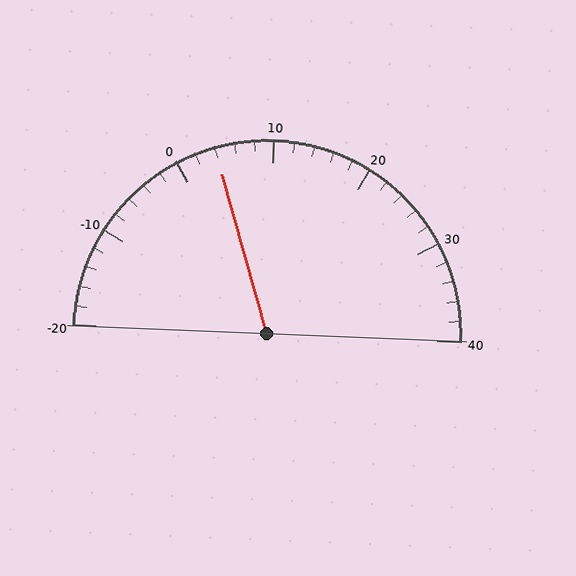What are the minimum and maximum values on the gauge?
The gauge ranges from -20 to 40.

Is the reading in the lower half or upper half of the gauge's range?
The reading is in the lower half of the range (-20 to 40).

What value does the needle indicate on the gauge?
The needle indicates approximately 4.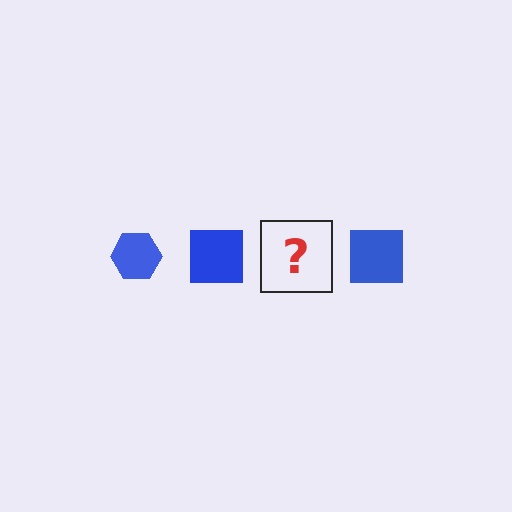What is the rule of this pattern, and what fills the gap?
The rule is that the pattern cycles through hexagon, square shapes in blue. The gap should be filled with a blue hexagon.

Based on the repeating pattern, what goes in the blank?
The blank should be a blue hexagon.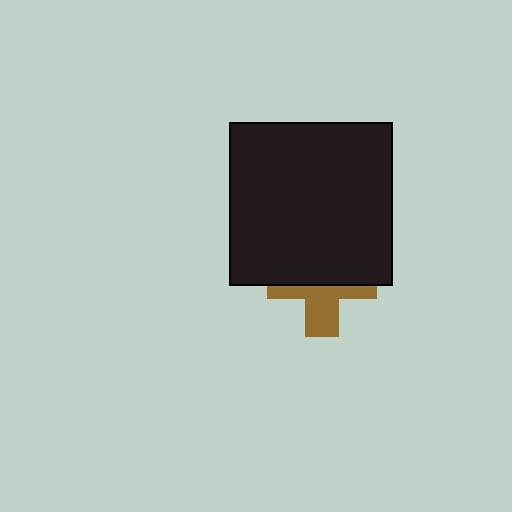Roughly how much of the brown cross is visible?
A small part of it is visible (roughly 45%).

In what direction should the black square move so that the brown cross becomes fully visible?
The black square should move up. That is the shortest direction to clear the overlap and leave the brown cross fully visible.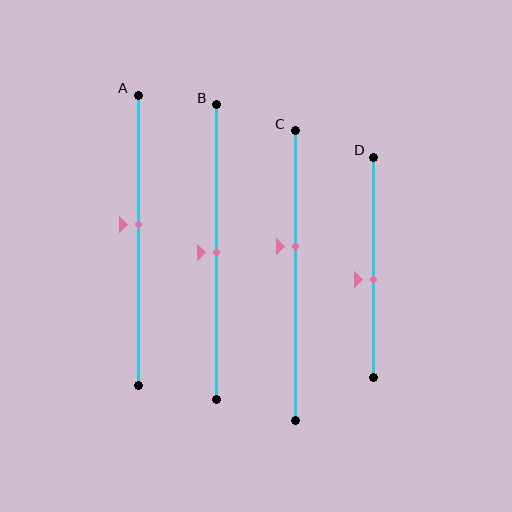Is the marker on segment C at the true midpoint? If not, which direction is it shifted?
No, the marker on segment C is shifted upward by about 10% of the segment length.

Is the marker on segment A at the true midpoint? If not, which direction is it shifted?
No, the marker on segment A is shifted upward by about 5% of the segment length.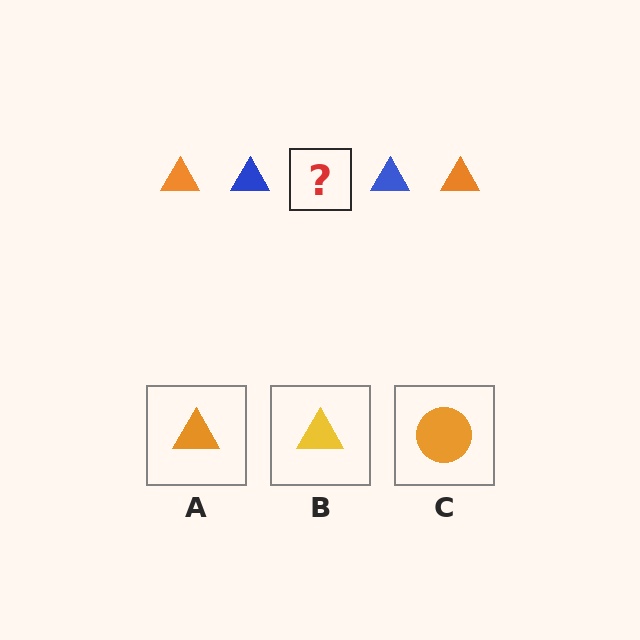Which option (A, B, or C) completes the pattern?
A.